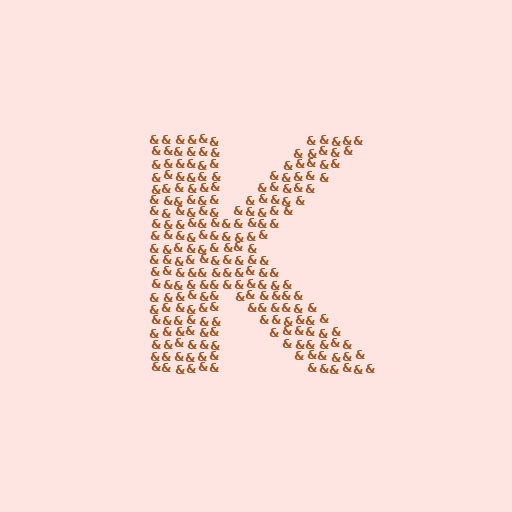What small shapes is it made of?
It is made of small ampersands.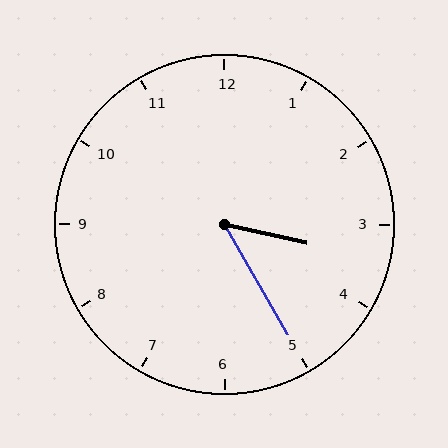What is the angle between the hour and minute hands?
Approximately 48 degrees.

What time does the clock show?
3:25.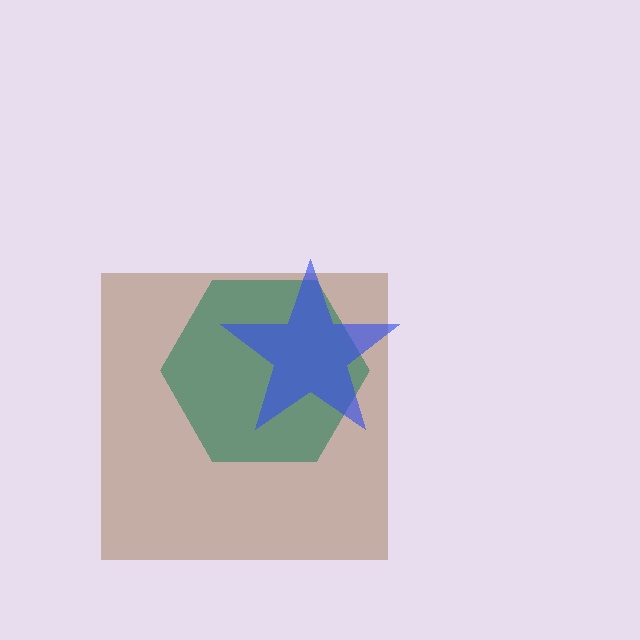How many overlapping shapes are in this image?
There are 3 overlapping shapes in the image.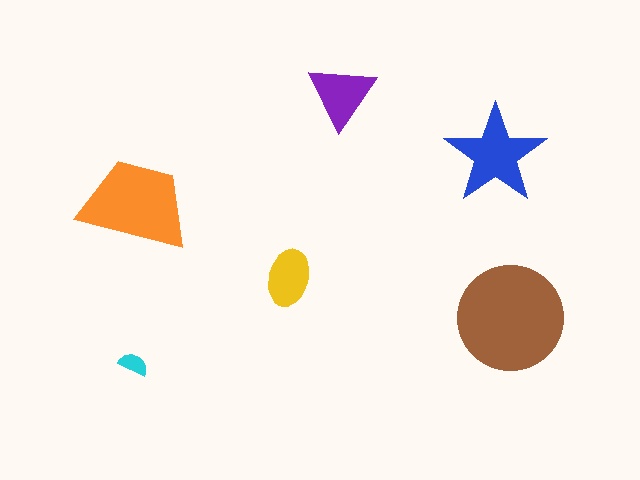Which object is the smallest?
The cyan semicircle.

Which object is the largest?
The brown circle.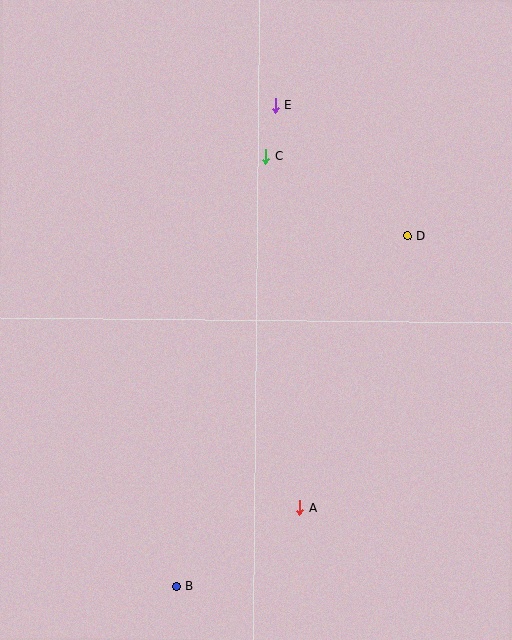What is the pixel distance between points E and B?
The distance between E and B is 491 pixels.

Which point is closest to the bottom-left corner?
Point B is closest to the bottom-left corner.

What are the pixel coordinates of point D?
Point D is at (407, 236).